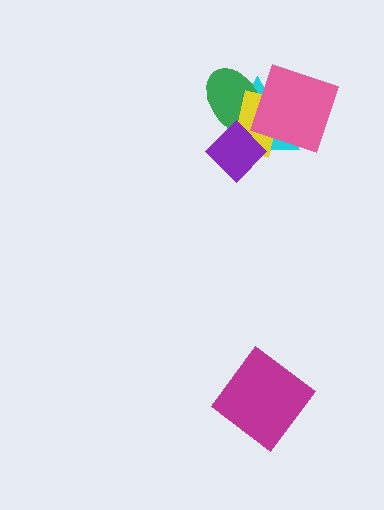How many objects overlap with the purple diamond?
3 objects overlap with the purple diamond.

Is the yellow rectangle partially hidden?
Yes, it is partially covered by another shape.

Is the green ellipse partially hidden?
Yes, it is partially covered by another shape.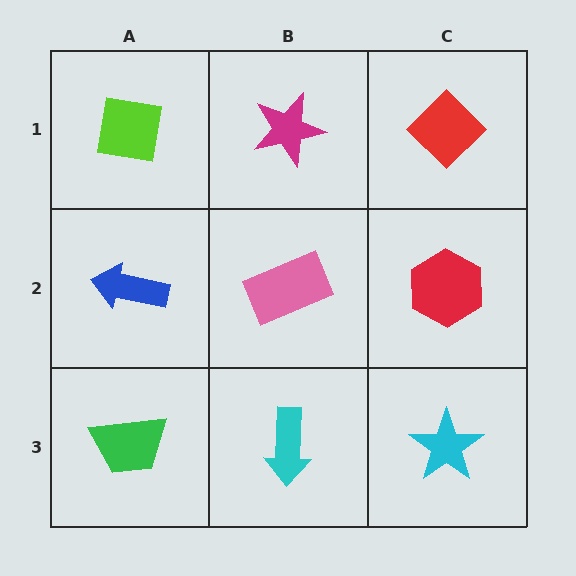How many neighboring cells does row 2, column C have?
3.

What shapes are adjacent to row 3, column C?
A red hexagon (row 2, column C), a cyan arrow (row 3, column B).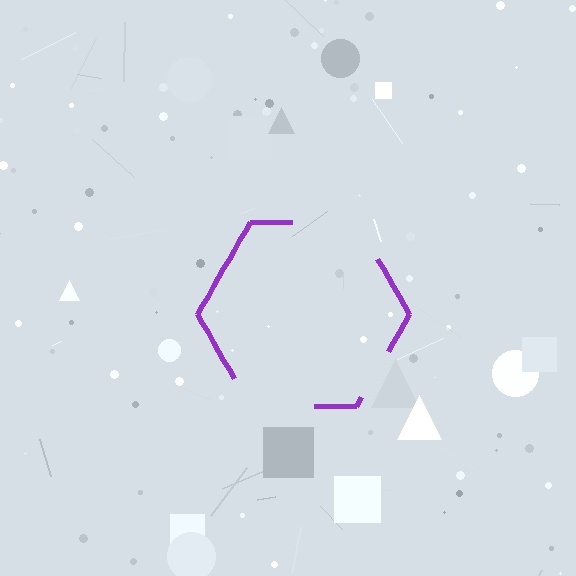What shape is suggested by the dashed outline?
The dashed outline suggests a hexagon.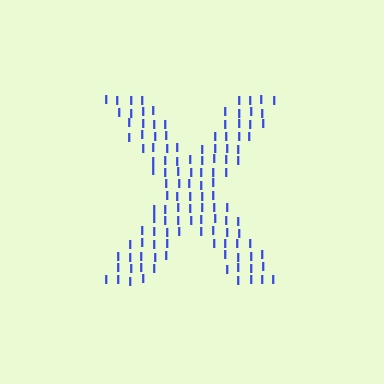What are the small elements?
The small elements are letter I's.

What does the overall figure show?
The overall figure shows the letter X.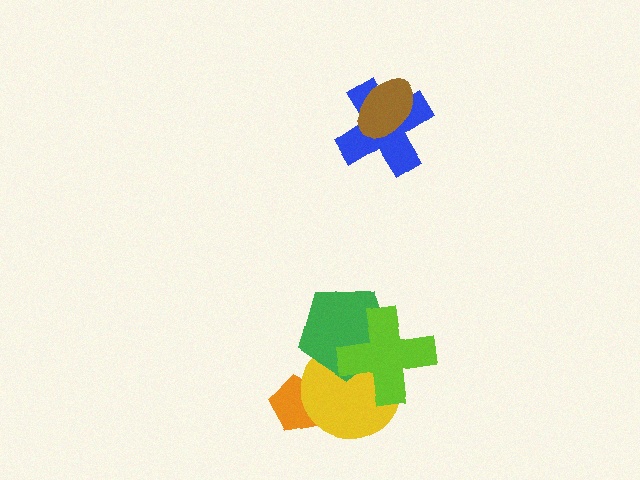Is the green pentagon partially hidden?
Yes, it is partially covered by another shape.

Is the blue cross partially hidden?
Yes, it is partially covered by another shape.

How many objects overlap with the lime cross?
2 objects overlap with the lime cross.